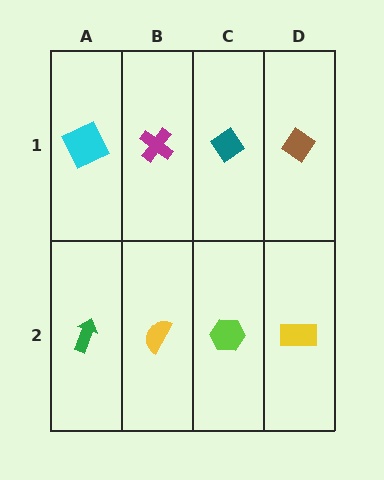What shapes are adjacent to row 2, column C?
A teal diamond (row 1, column C), a yellow semicircle (row 2, column B), a yellow rectangle (row 2, column D).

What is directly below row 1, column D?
A yellow rectangle.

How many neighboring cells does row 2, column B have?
3.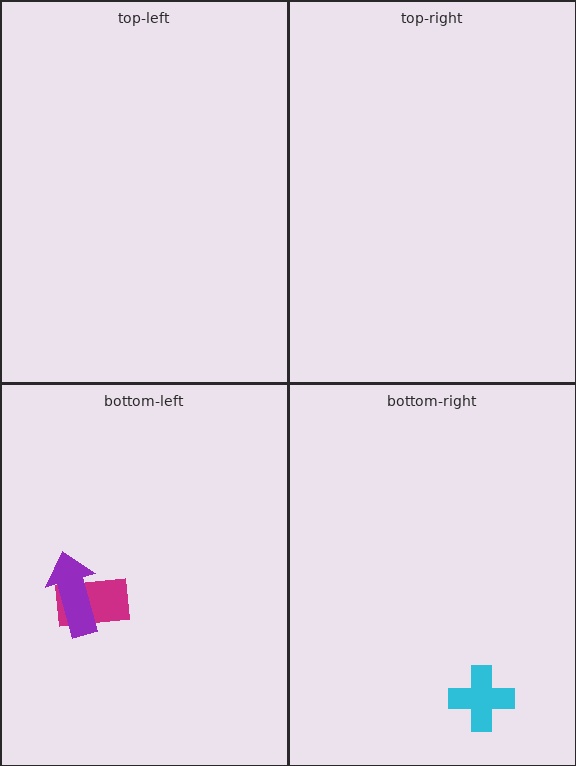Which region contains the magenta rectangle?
The bottom-left region.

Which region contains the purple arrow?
The bottom-left region.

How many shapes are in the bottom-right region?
1.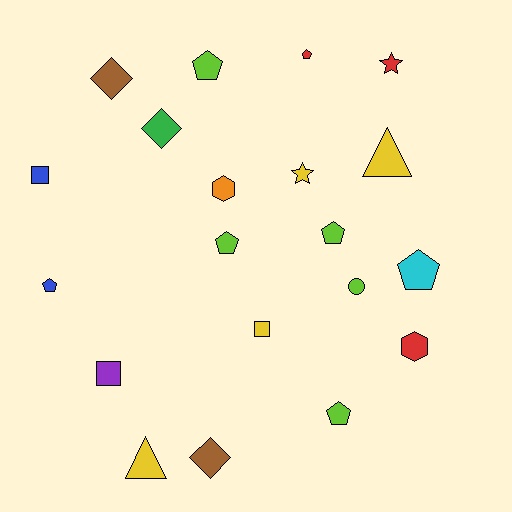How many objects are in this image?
There are 20 objects.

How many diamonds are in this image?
There are 3 diamonds.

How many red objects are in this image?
There are 3 red objects.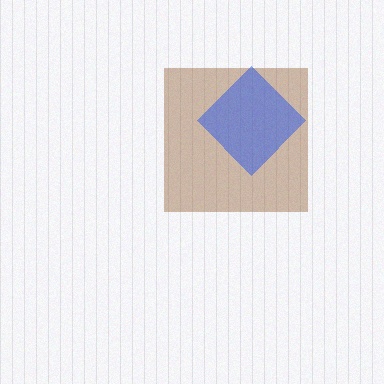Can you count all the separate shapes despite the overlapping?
Yes, there are 2 separate shapes.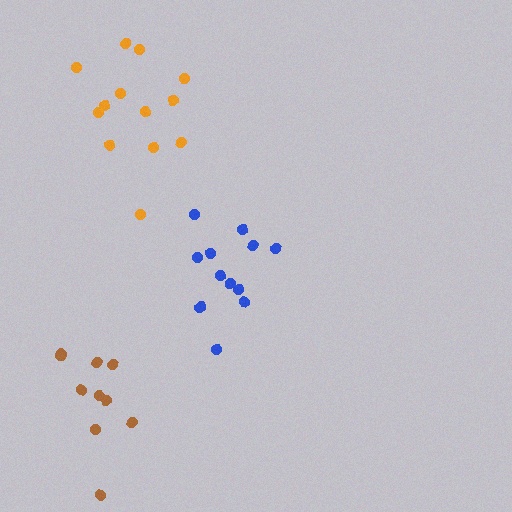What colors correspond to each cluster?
The clusters are colored: blue, brown, orange.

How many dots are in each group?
Group 1: 13 dots, Group 2: 10 dots, Group 3: 13 dots (36 total).